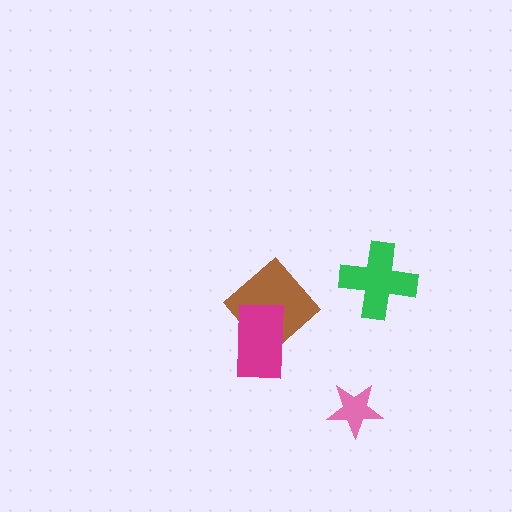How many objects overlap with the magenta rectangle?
1 object overlaps with the magenta rectangle.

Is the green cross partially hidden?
No, no other shape covers it.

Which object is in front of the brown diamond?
The magenta rectangle is in front of the brown diamond.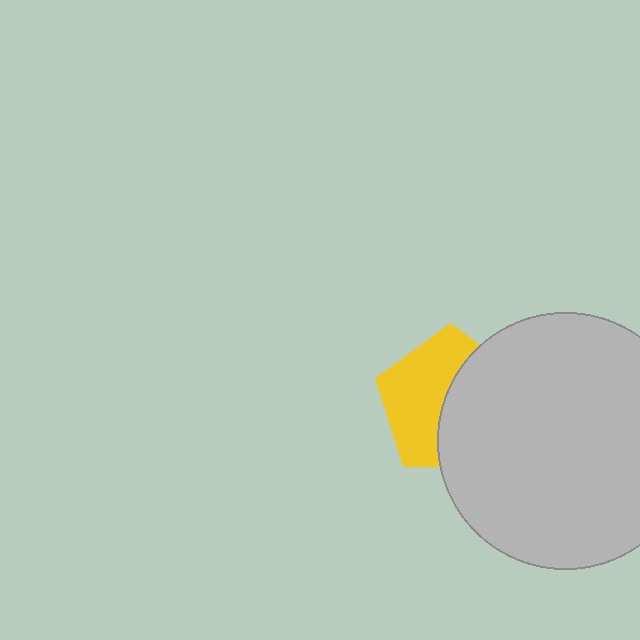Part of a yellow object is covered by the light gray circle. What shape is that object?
It is a pentagon.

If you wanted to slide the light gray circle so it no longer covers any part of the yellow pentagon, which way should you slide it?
Slide it right — that is the most direct way to separate the two shapes.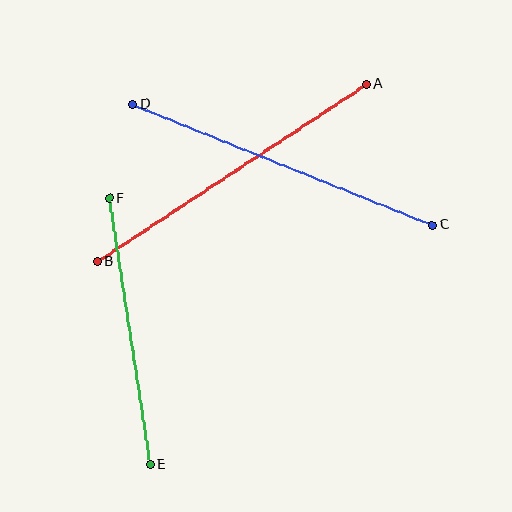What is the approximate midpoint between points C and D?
The midpoint is at approximately (283, 165) pixels.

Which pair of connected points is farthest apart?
Points C and D are farthest apart.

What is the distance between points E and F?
The distance is approximately 269 pixels.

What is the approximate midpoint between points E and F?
The midpoint is at approximately (130, 331) pixels.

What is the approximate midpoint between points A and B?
The midpoint is at approximately (232, 173) pixels.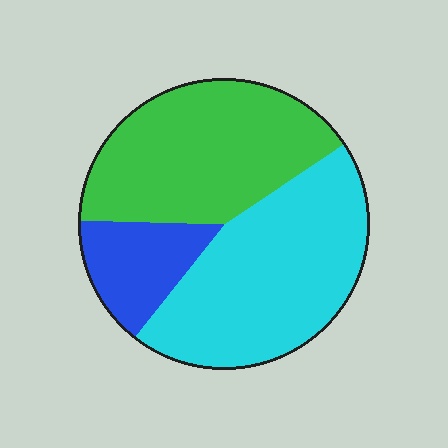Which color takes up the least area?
Blue, at roughly 15%.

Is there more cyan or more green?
Cyan.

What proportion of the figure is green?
Green takes up between a third and a half of the figure.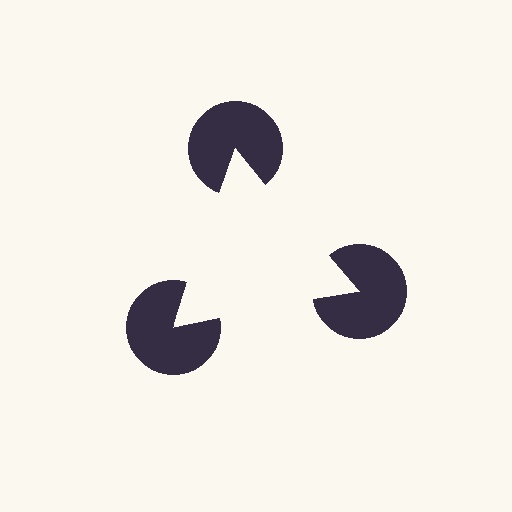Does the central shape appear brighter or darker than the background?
It typically appears slightly brighter than the background, even though no actual brightness change is drawn.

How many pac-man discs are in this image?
There are 3 — one at each vertex of the illusory triangle.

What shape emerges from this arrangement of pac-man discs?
An illusory triangle — its edges are inferred from the aligned wedge cuts in the pac-man discs, not physically drawn.